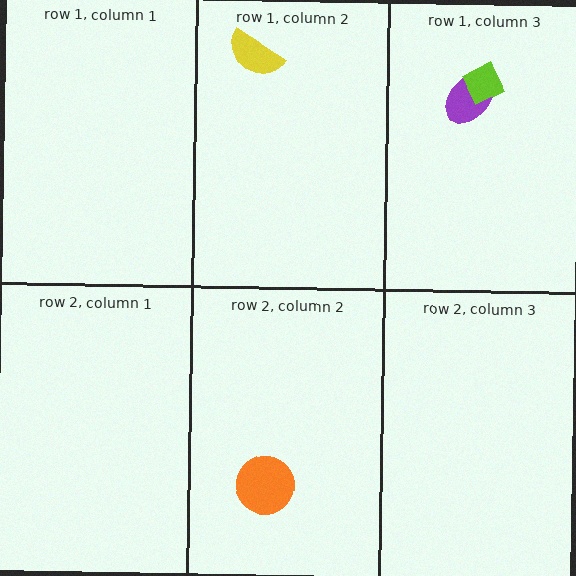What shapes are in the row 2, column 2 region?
The orange circle.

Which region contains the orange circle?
The row 2, column 2 region.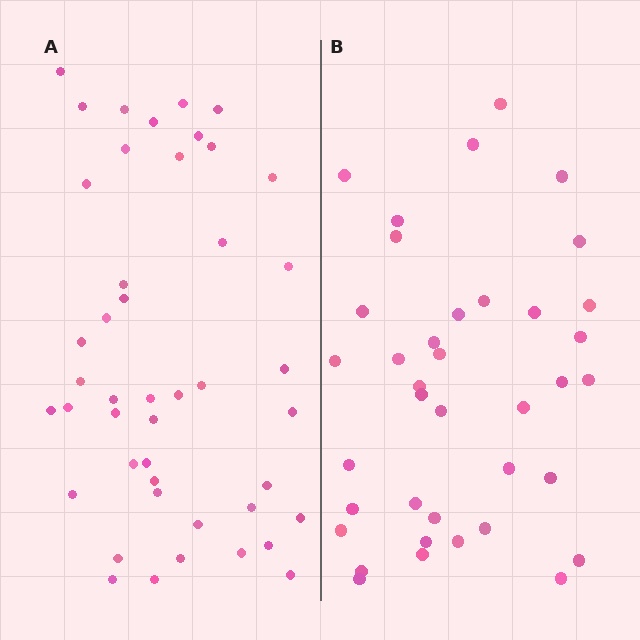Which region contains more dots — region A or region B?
Region A (the left region) has more dots.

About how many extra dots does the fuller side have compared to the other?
Region A has roughly 8 or so more dots than region B.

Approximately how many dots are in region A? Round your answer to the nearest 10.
About 40 dots. (The exact count is 45, which rounds to 40.)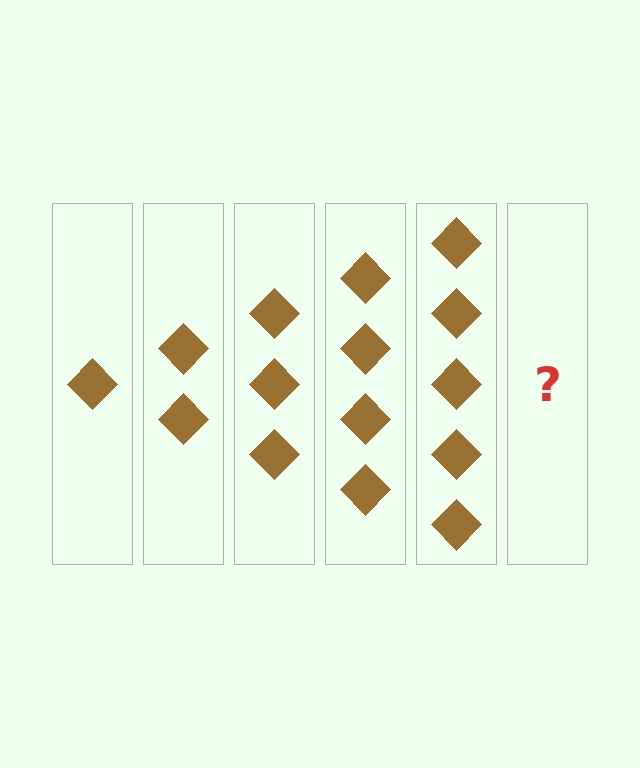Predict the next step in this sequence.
The next step is 6 diamonds.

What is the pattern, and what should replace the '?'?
The pattern is that each step adds one more diamond. The '?' should be 6 diamonds.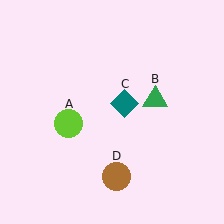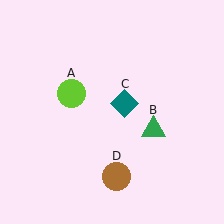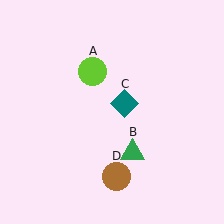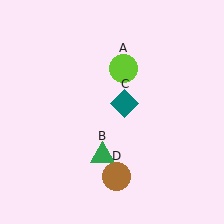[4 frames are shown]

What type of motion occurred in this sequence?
The lime circle (object A), green triangle (object B) rotated clockwise around the center of the scene.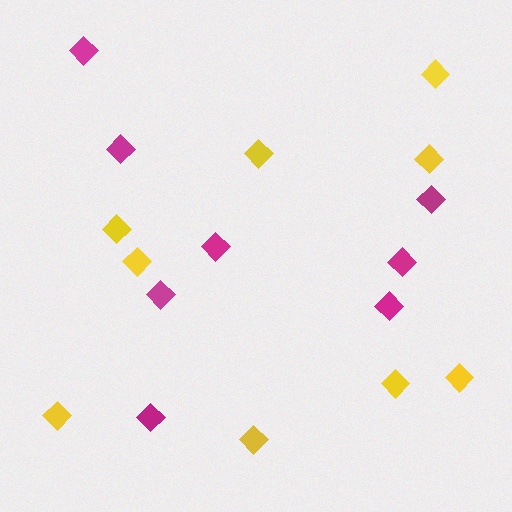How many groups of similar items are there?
There are 2 groups: one group of yellow diamonds (9) and one group of magenta diamonds (8).